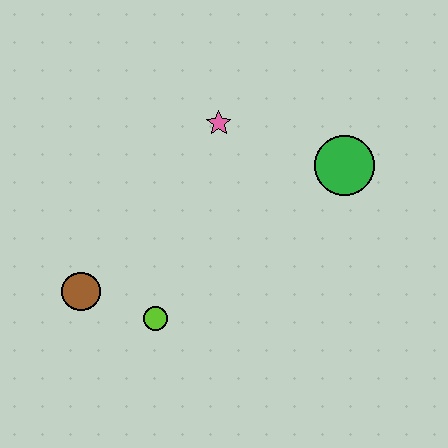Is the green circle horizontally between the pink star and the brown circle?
No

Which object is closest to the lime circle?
The brown circle is closest to the lime circle.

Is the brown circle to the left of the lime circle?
Yes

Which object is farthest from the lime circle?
The green circle is farthest from the lime circle.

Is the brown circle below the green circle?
Yes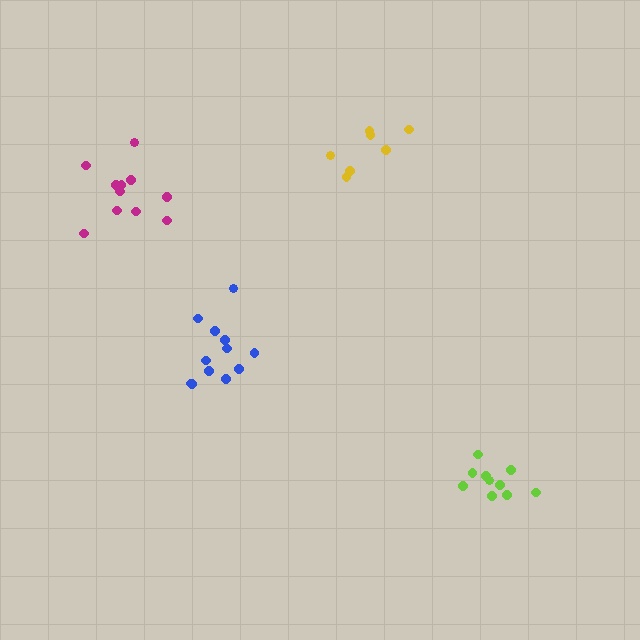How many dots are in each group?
Group 1: 12 dots, Group 2: 7 dots, Group 3: 10 dots, Group 4: 11 dots (40 total).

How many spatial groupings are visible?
There are 4 spatial groupings.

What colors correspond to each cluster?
The clusters are colored: blue, yellow, lime, magenta.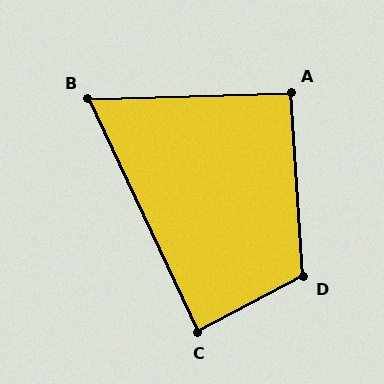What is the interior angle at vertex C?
Approximately 88 degrees (approximately right).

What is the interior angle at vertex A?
Approximately 92 degrees (approximately right).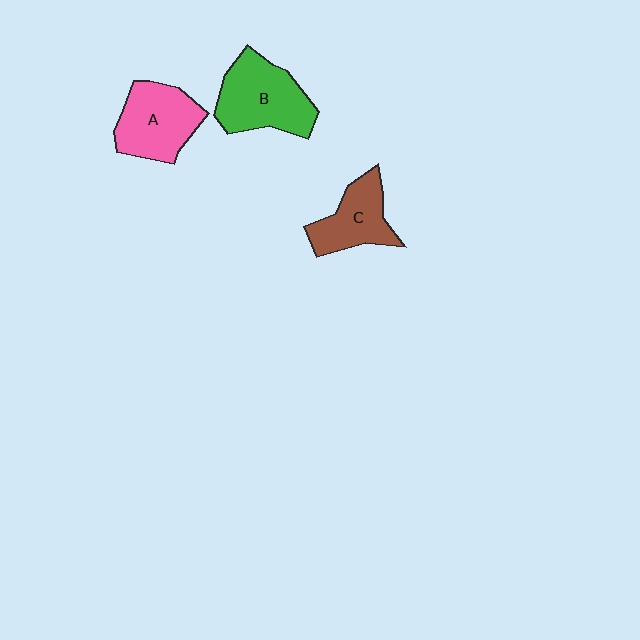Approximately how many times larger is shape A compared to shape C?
Approximately 1.2 times.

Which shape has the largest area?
Shape B (green).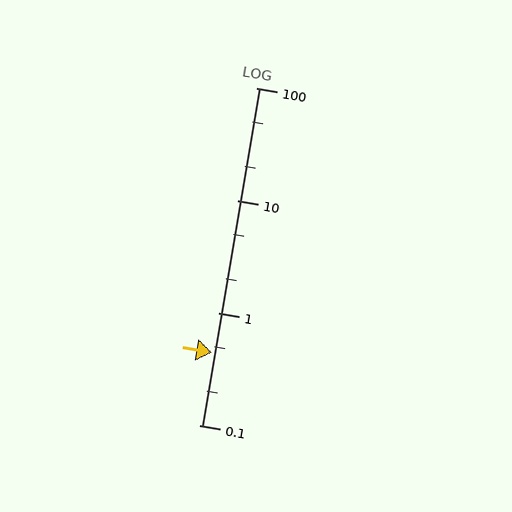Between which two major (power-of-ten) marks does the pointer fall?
The pointer is between 0.1 and 1.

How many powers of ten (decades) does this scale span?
The scale spans 3 decades, from 0.1 to 100.